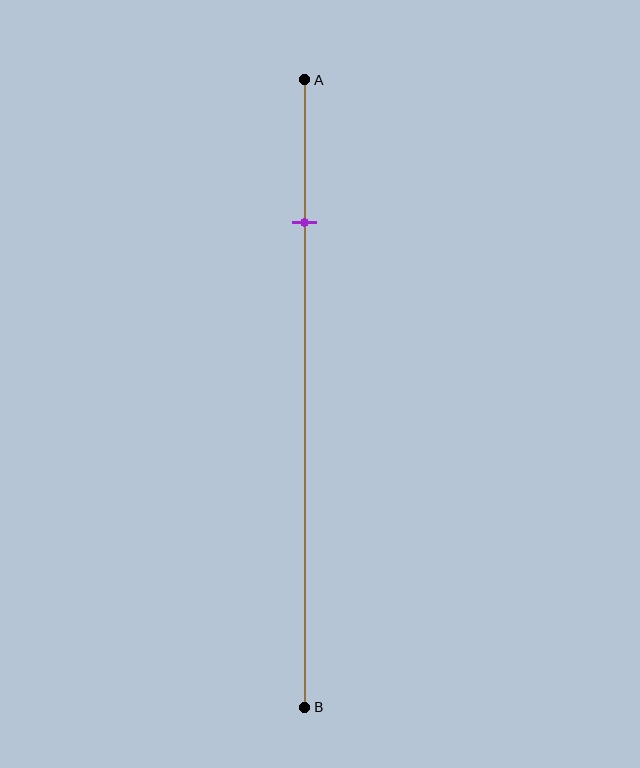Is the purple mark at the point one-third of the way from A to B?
No, the mark is at about 25% from A, not at the 33% one-third point.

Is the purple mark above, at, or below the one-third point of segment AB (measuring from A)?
The purple mark is above the one-third point of segment AB.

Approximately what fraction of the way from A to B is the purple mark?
The purple mark is approximately 25% of the way from A to B.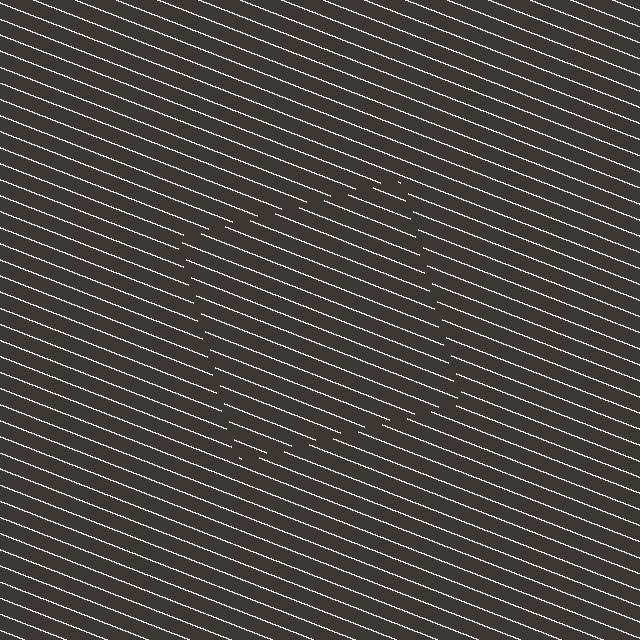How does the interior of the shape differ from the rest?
The interior of the shape contains the same grating, shifted by half a period — the contour is defined by the phase discontinuity where line-ends from the inner and outer gratings abut.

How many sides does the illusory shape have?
4 sides — the line-ends trace a square.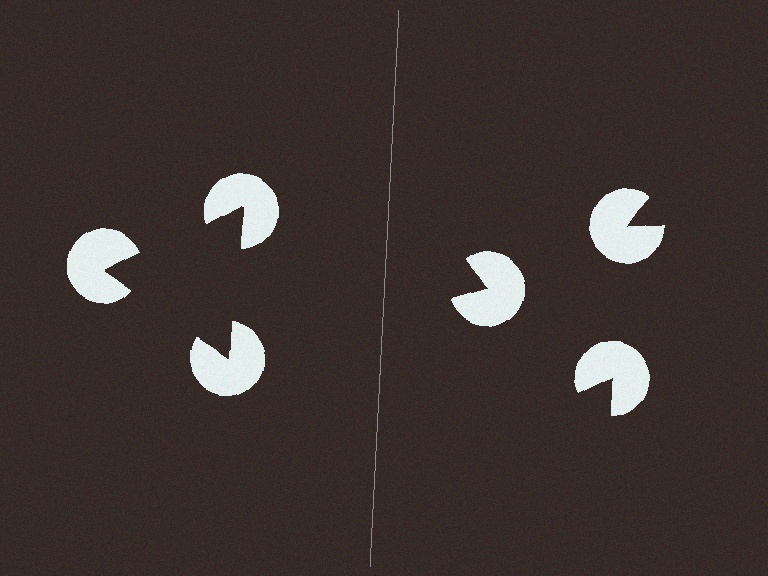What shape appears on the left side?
An illusory triangle.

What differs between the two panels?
The pac-man discs are positioned identically on both sides; only the wedge orientations differ. On the left they align to a triangle; on the right they are misaligned.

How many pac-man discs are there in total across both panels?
6 — 3 on each side.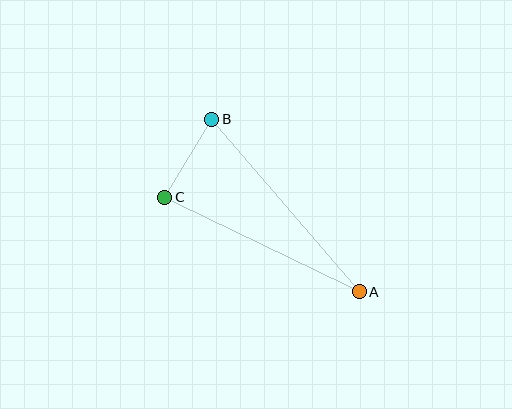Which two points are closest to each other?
Points B and C are closest to each other.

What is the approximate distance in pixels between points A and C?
The distance between A and C is approximately 216 pixels.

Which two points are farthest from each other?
Points A and B are farthest from each other.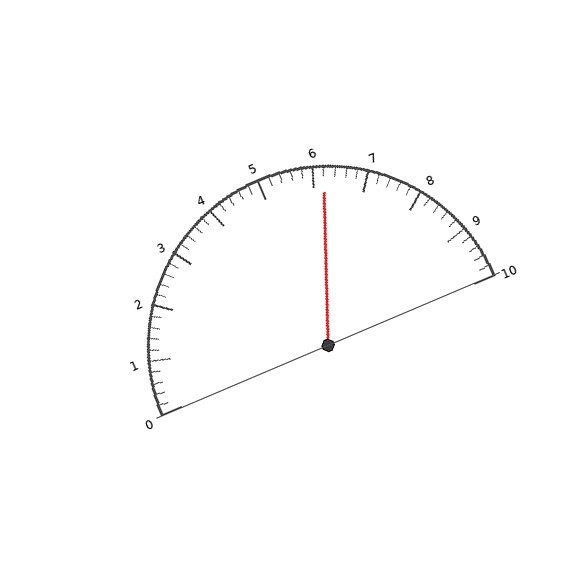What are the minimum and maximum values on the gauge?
The gauge ranges from 0 to 10.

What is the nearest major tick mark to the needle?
The nearest major tick mark is 6.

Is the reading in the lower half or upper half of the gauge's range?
The reading is in the upper half of the range (0 to 10).